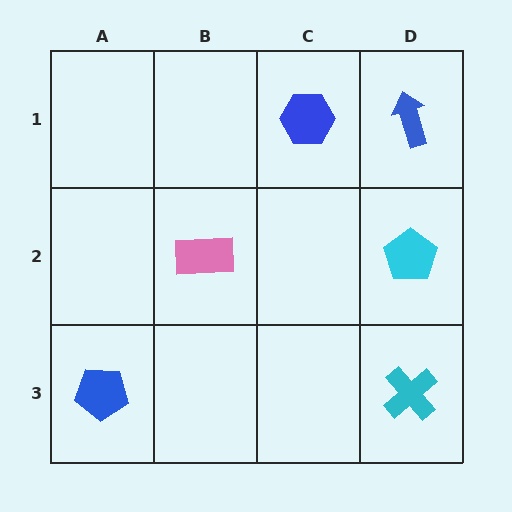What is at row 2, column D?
A cyan pentagon.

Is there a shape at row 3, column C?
No, that cell is empty.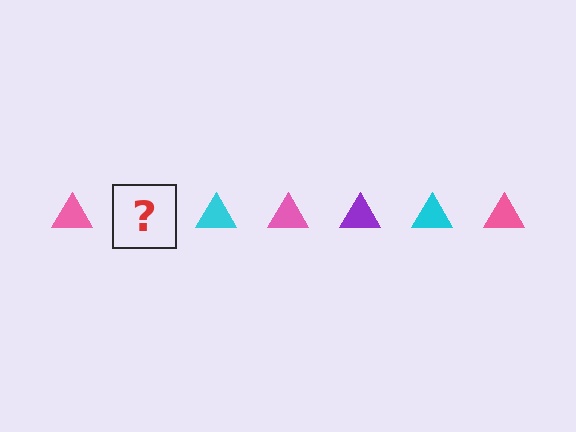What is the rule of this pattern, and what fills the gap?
The rule is that the pattern cycles through pink, purple, cyan triangles. The gap should be filled with a purple triangle.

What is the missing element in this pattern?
The missing element is a purple triangle.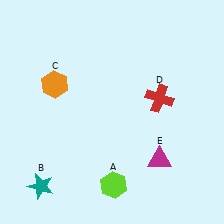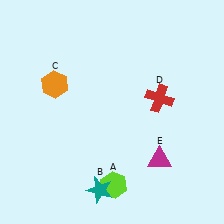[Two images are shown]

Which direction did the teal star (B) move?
The teal star (B) moved right.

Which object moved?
The teal star (B) moved right.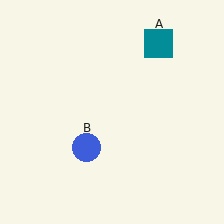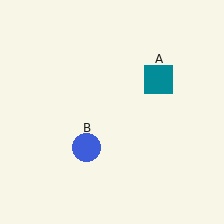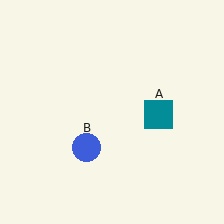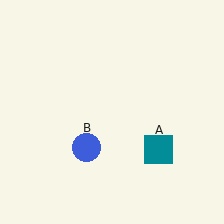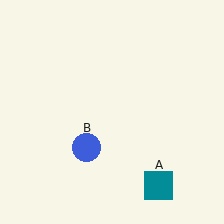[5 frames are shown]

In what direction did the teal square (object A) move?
The teal square (object A) moved down.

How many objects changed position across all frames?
1 object changed position: teal square (object A).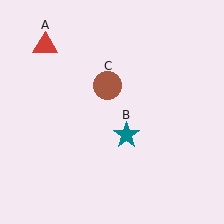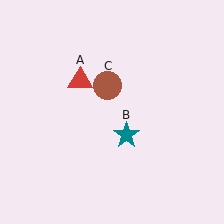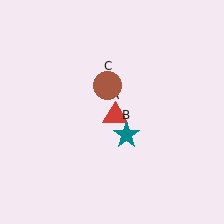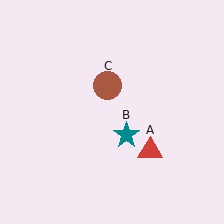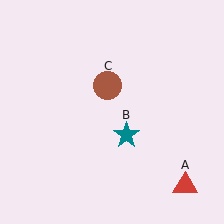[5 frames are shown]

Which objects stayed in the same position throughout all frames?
Teal star (object B) and brown circle (object C) remained stationary.